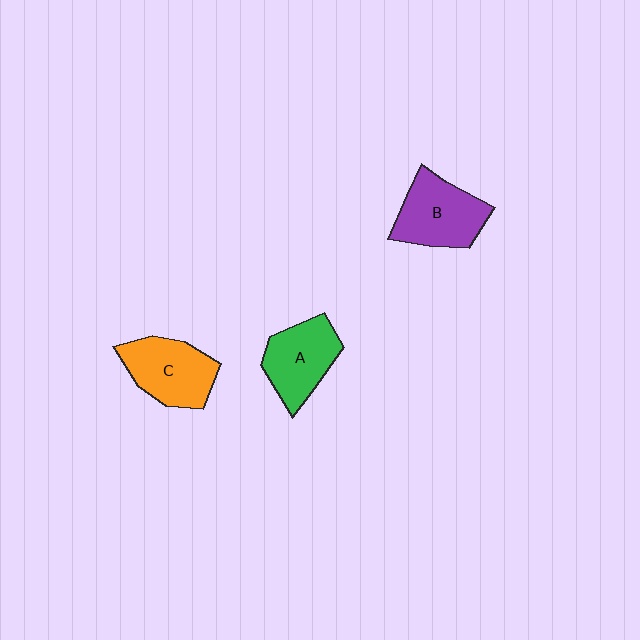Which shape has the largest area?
Shape B (purple).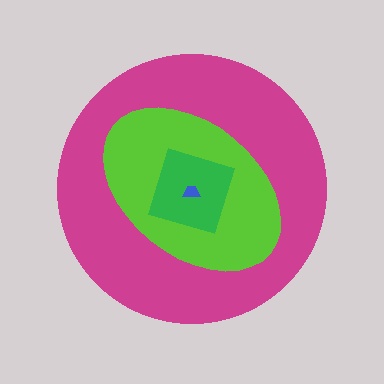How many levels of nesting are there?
4.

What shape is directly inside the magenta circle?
The lime ellipse.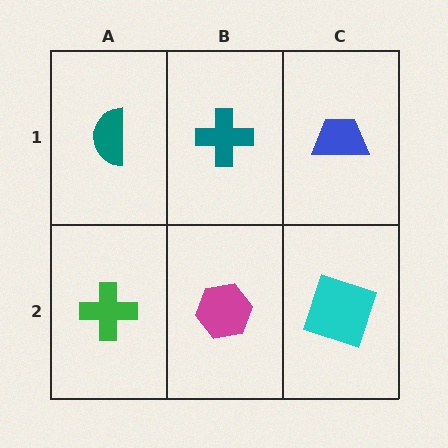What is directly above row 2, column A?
A teal semicircle.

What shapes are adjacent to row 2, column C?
A blue trapezoid (row 1, column C), a magenta hexagon (row 2, column B).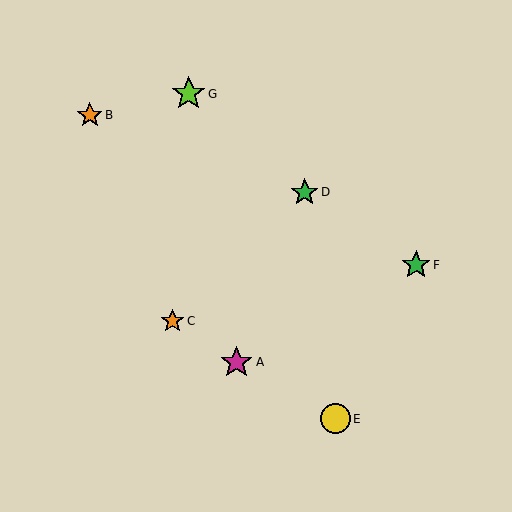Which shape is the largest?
The lime star (labeled G) is the largest.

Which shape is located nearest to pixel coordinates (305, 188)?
The green star (labeled D) at (305, 192) is nearest to that location.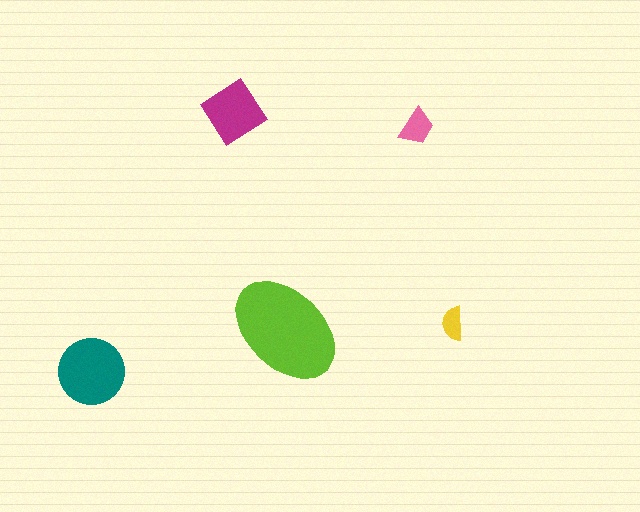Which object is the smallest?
The yellow semicircle.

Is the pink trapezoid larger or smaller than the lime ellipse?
Smaller.